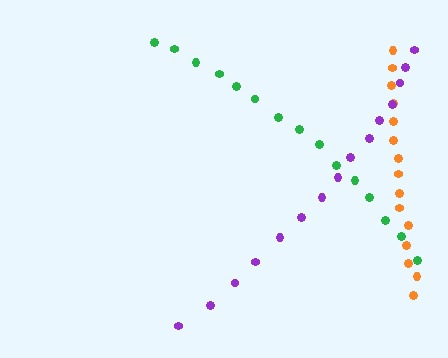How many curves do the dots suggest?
There are 3 distinct paths.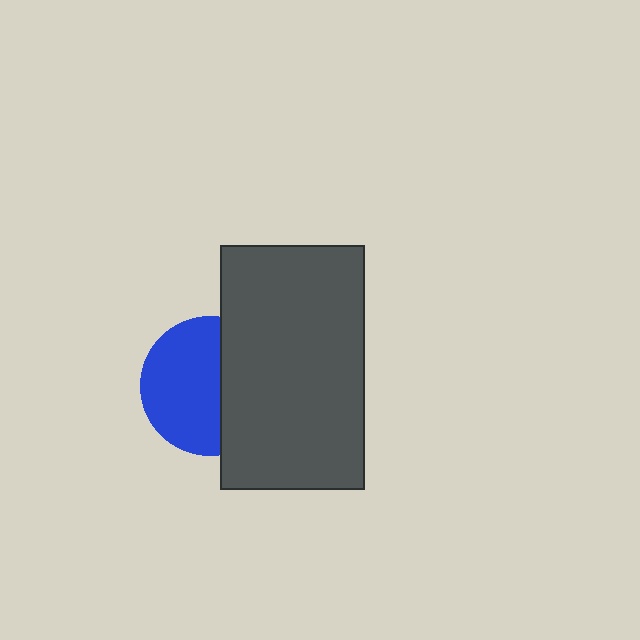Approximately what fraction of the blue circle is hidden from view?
Roughly 42% of the blue circle is hidden behind the dark gray rectangle.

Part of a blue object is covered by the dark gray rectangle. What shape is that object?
It is a circle.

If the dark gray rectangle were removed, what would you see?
You would see the complete blue circle.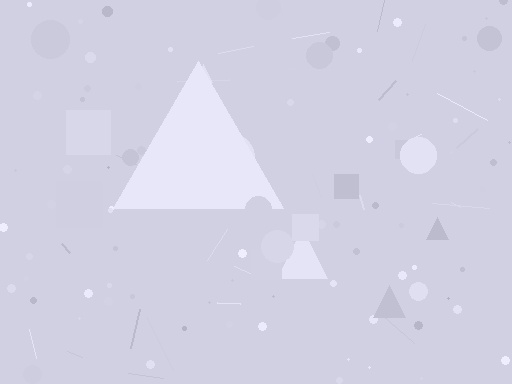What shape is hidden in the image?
A triangle is hidden in the image.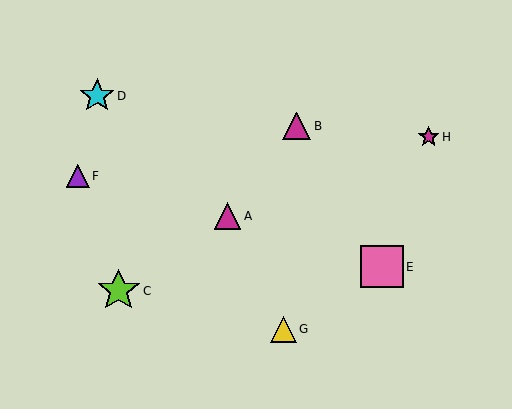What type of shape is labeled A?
Shape A is a magenta triangle.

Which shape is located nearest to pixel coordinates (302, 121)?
The magenta triangle (labeled B) at (297, 126) is nearest to that location.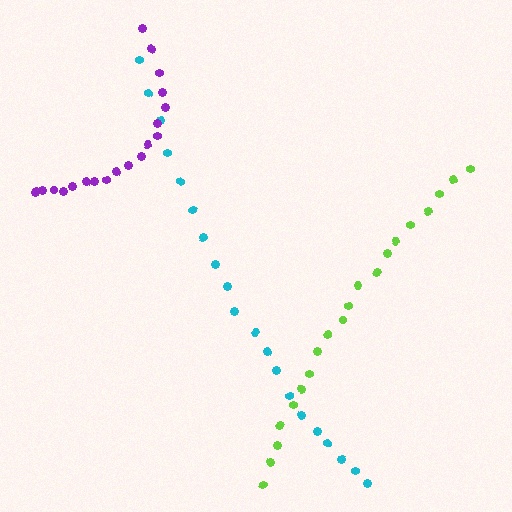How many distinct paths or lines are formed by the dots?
There are 3 distinct paths.